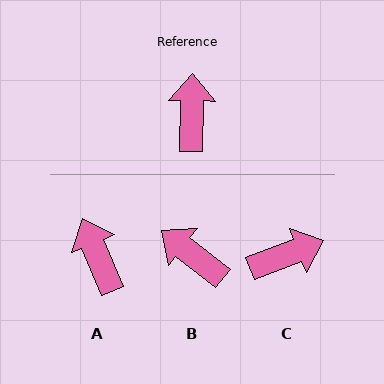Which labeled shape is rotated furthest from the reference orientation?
C, about 68 degrees away.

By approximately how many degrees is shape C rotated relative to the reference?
Approximately 68 degrees clockwise.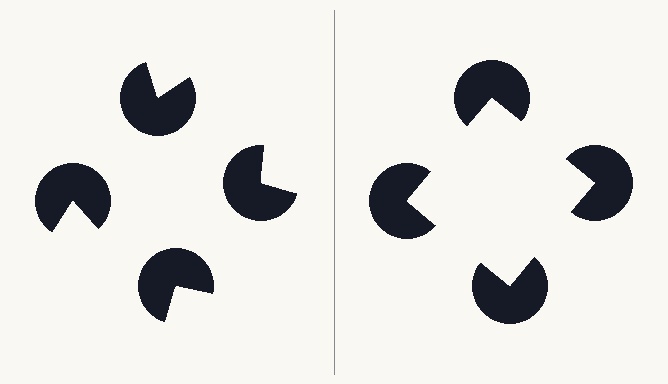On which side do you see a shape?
An illusory square appears on the right side. On the left side the wedge cuts are rotated, so no coherent shape forms.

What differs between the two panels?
The pac-man discs are positioned identically on both sides; only the wedge orientations differ. On the right they align to a square; on the left they are misaligned.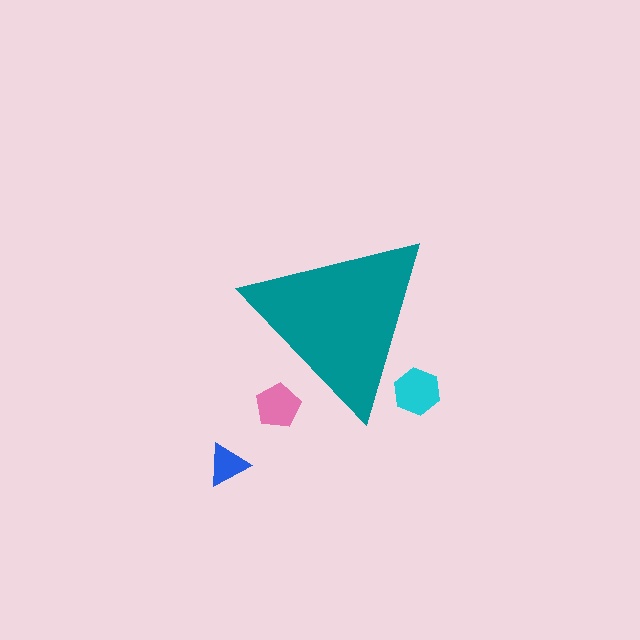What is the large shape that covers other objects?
A teal triangle.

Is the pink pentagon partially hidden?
Yes, the pink pentagon is partially hidden behind the teal triangle.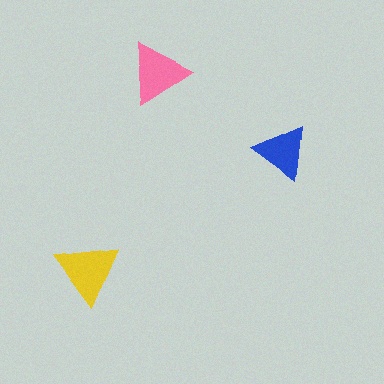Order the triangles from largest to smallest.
the yellow one, the pink one, the blue one.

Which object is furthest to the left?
The yellow triangle is leftmost.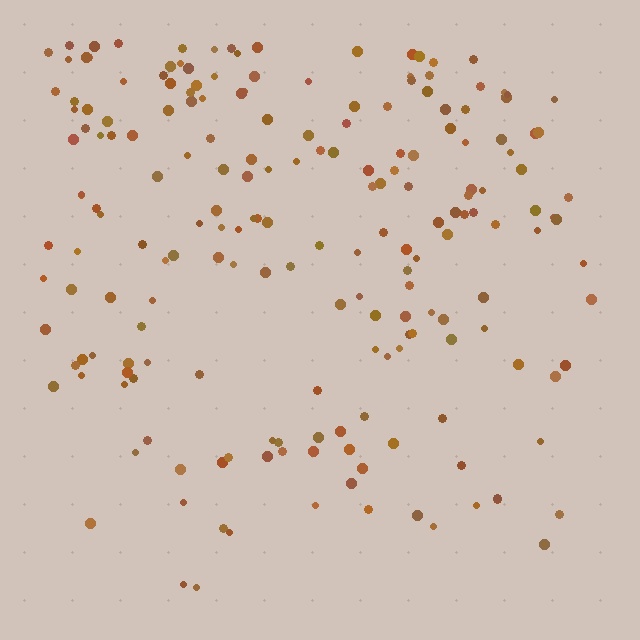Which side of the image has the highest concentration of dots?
The top.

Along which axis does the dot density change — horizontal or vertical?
Vertical.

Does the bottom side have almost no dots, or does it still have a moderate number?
Still a moderate number, just noticeably fewer than the top.